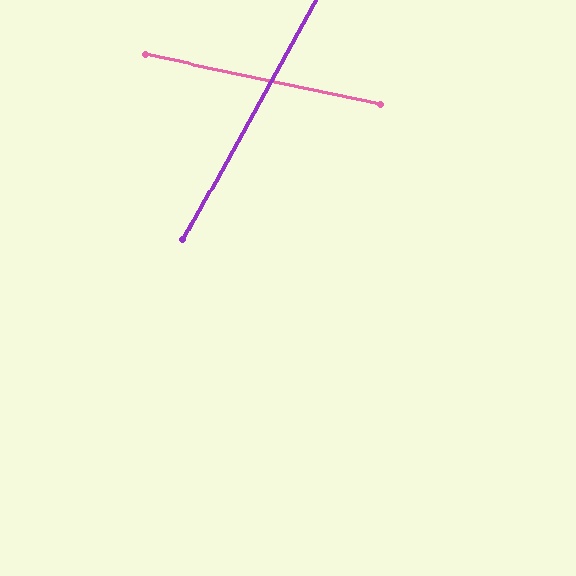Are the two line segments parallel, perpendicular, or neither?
Neither parallel nor perpendicular — they differ by about 73°.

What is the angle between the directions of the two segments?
Approximately 73 degrees.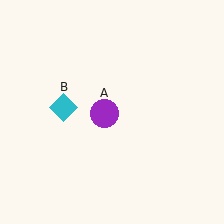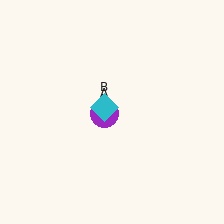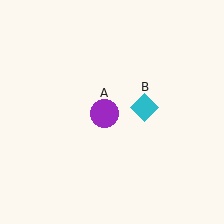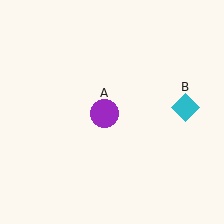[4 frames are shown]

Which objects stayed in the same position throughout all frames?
Purple circle (object A) remained stationary.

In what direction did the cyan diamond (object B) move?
The cyan diamond (object B) moved right.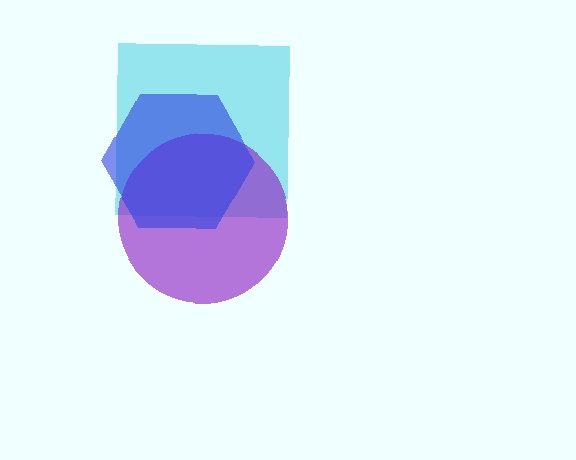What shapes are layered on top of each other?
The layered shapes are: a cyan square, a purple circle, a blue hexagon.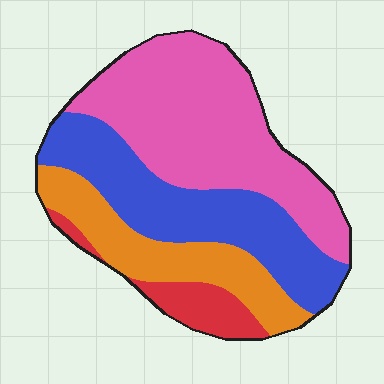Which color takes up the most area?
Pink, at roughly 40%.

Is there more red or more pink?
Pink.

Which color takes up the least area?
Red, at roughly 10%.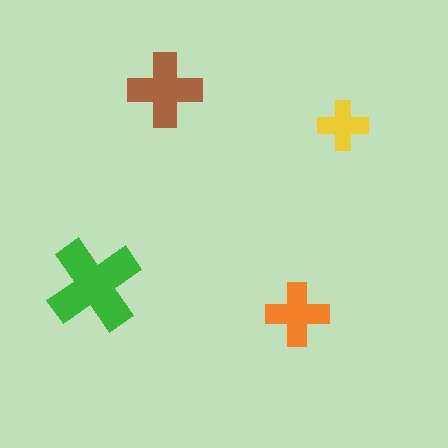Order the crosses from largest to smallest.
the green one, the brown one, the orange one, the yellow one.